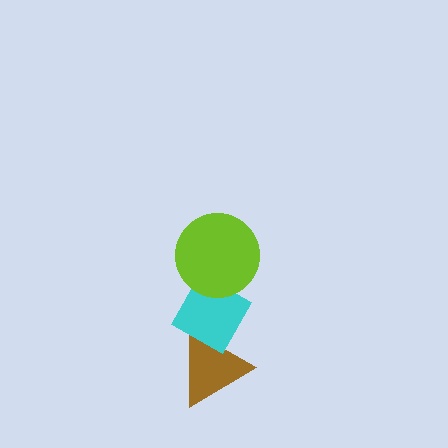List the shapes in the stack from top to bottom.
From top to bottom: the lime circle, the cyan diamond, the brown triangle.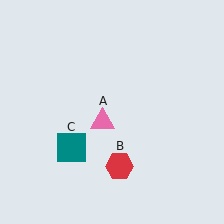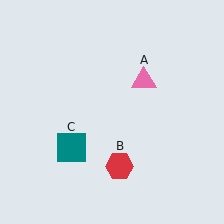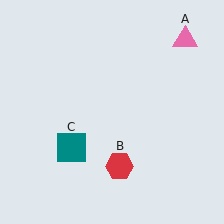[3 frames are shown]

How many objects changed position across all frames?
1 object changed position: pink triangle (object A).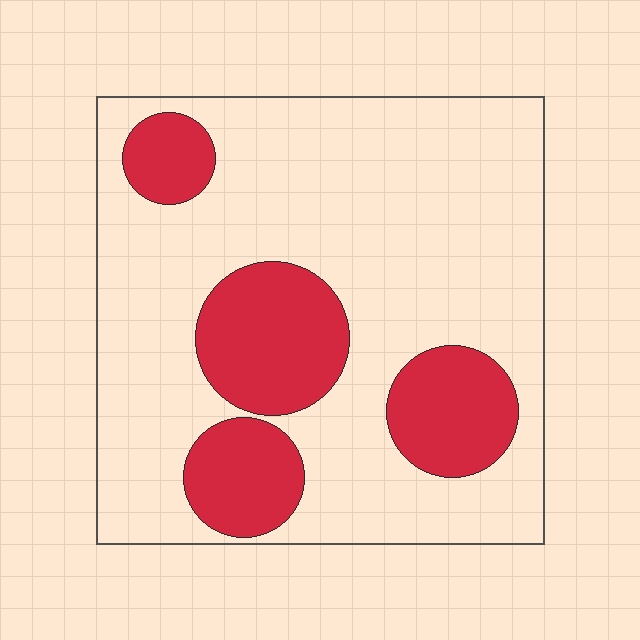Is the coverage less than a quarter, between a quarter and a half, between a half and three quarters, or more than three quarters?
Between a quarter and a half.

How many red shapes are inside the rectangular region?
4.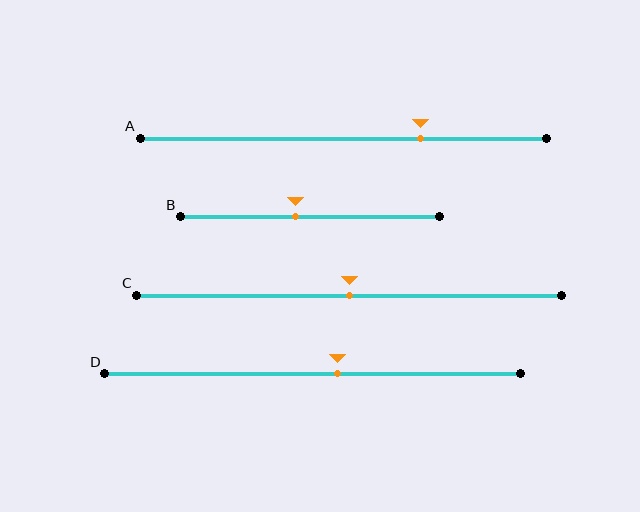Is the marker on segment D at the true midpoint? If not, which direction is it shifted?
No, the marker on segment D is shifted to the right by about 6% of the segment length.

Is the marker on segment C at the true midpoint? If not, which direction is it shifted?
Yes, the marker on segment C is at the true midpoint.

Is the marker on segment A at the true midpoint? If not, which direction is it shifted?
No, the marker on segment A is shifted to the right by about 19% of the segment length.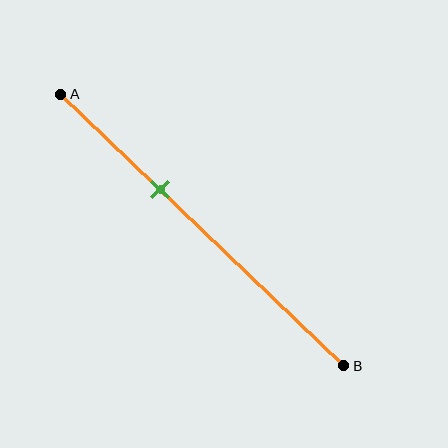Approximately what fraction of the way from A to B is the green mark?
The green mark is approximately 35% of the way from A to B.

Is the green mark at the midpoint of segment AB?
No, the mark is at about 35% from A, not at the 50% midpoint.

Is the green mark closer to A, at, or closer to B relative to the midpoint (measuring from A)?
The green mark is closer to point A than the midpoint of segment AB.